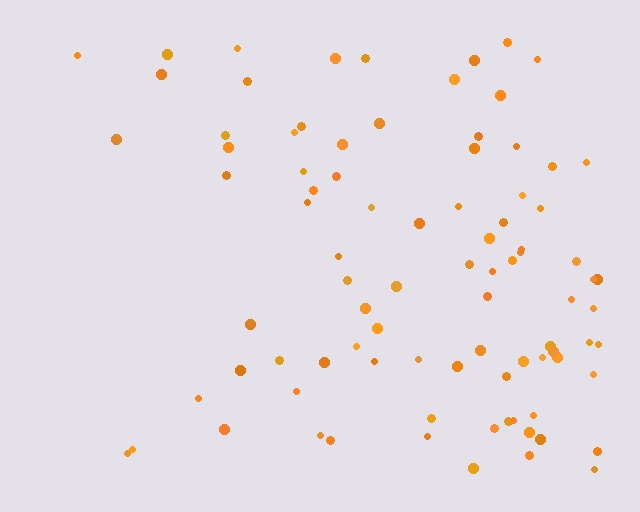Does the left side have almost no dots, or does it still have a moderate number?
Still a moderate number, just noticeably fewer than the right.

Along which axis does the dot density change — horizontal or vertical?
Horizontal.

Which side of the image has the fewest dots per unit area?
The left.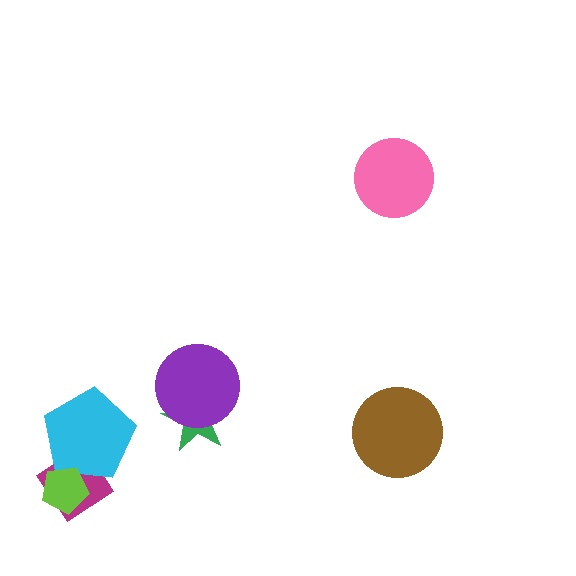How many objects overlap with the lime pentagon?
2 objects overlap with the lime pentagon.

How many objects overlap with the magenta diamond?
2 objects overlap with the magenta diamond.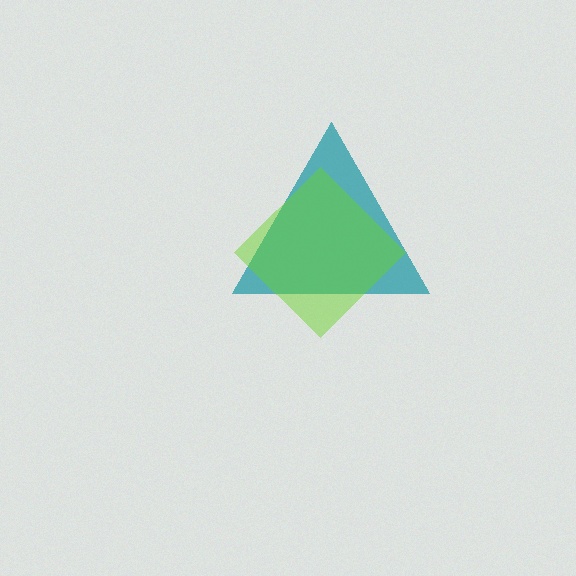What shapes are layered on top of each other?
The layered shapes are: a teal triangle, a lime diamond.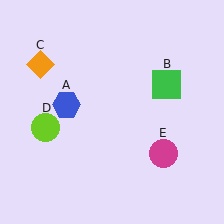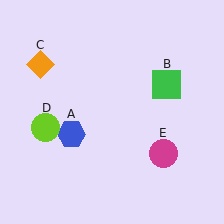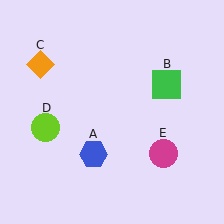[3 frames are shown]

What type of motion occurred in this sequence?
The blue hexagon (object A) rotated counterclockwise around the center of the scene.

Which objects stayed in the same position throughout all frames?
Green square (object B) and orange diamond (object C) and lime circle (object D) and magenta circle (object E) remained stationary.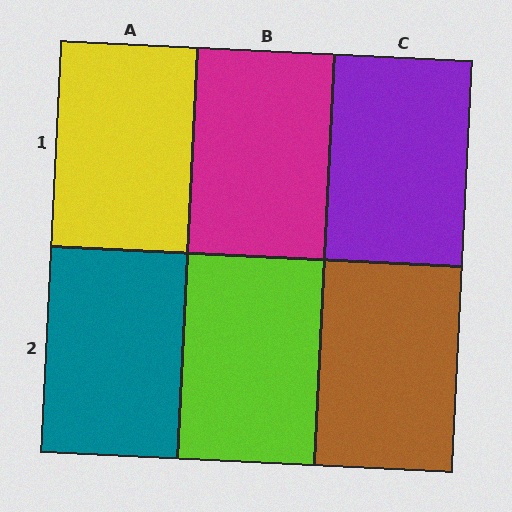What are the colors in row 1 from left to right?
Yellow, magenta, purple.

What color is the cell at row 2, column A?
Teal.